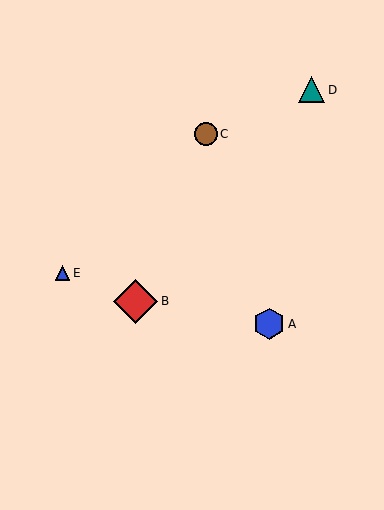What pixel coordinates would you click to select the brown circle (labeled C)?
Click at (206, 134) to select the brown circle C.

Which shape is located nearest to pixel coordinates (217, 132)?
The brown circle (labeled C) at (206, 134) is nearest to that location.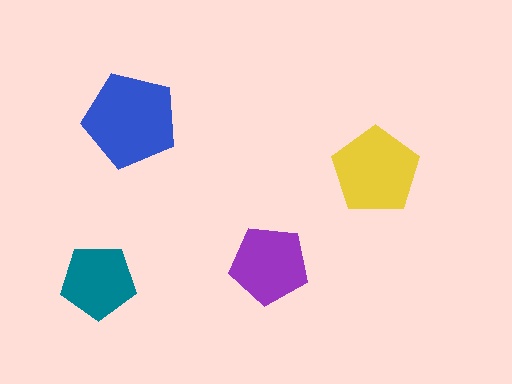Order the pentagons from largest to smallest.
the blue one, the yellow one, the purple one, the teal one.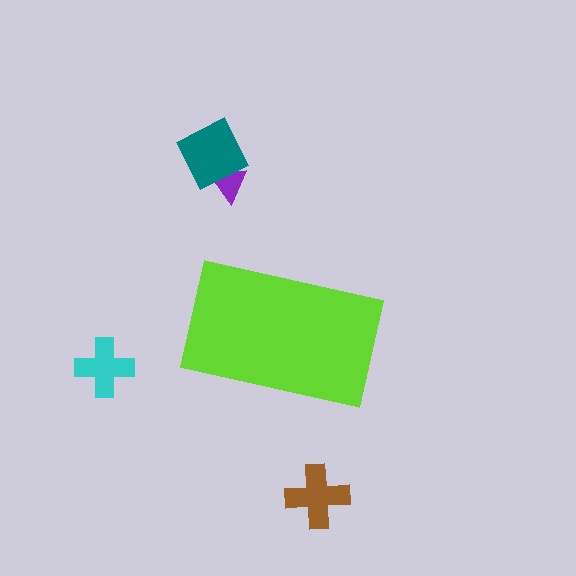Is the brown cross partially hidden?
No, the brown cross is fully visible.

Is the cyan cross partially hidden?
No, the cyan cross is fully visible.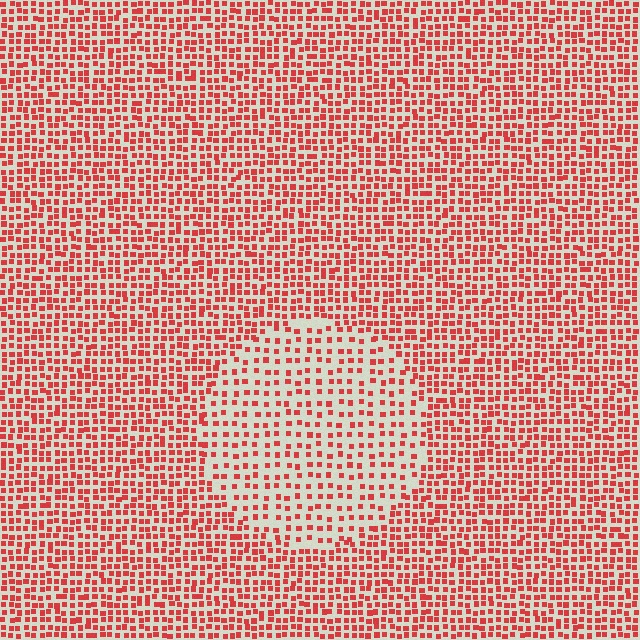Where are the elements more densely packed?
The elements are more densely packed outside the circle boundary.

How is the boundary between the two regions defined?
The boundary is defined by a change in element density (approximately 1.9x ratio). All elements are the same color, size, and shape.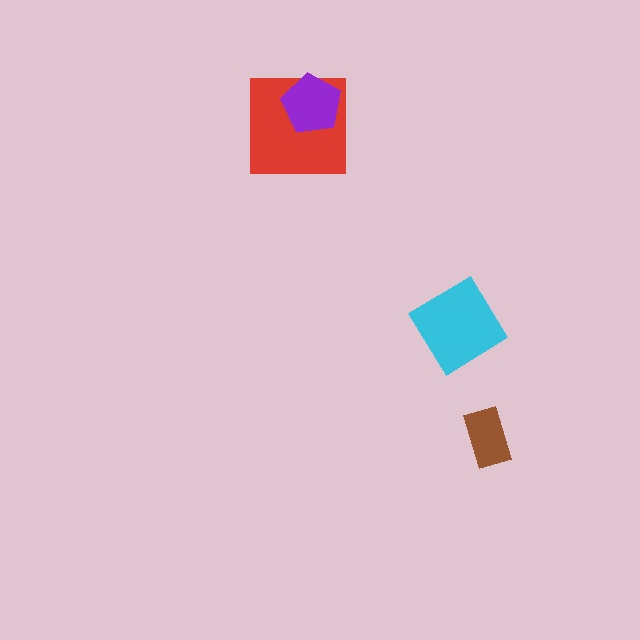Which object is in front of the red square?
The purple pentagon is in front of the red square.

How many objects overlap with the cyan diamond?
0 objects overlap with the cyan diamond.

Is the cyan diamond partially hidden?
No, no other shape covers it.